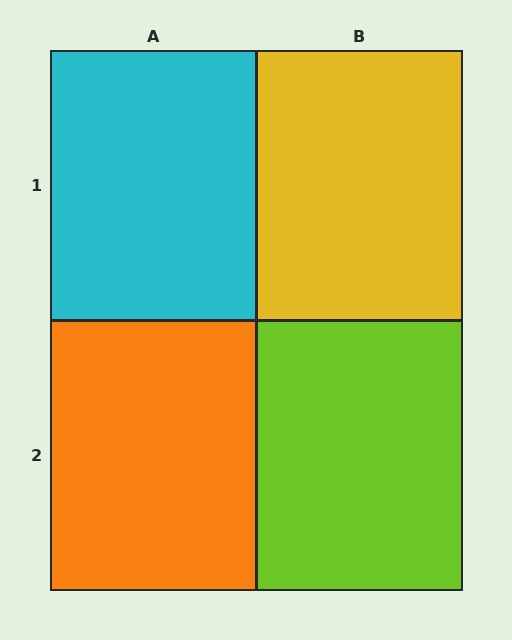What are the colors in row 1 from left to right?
Cyan, yellow.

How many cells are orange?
1 cell is orange.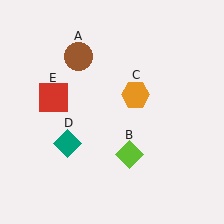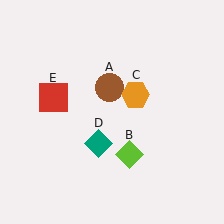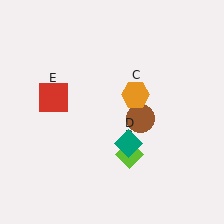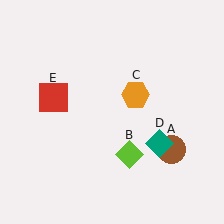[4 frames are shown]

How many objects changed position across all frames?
2 objects changed position: brown circle (object A), teal diamond (object D).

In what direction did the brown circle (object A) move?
The brown circle (object A) moved down and to the right.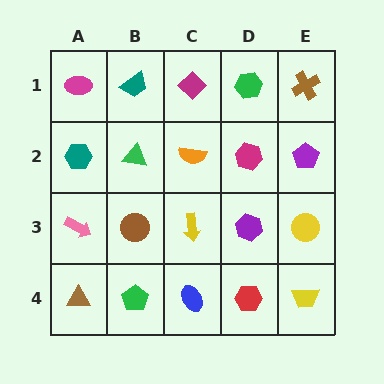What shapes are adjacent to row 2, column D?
A green hexagon (row 1, column D), a purple hexagon (row 3, column D), an orange semicircle (row 2, column C), a purple pentagon (row 2, column E).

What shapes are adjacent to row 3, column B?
A green triangle (row 2, column B), a green pentagon (row 4, column B), a pink arrow (row 3, column A), a yellow arrow (row 3, column C).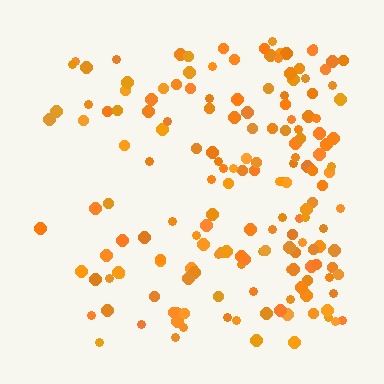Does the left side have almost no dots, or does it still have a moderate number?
Still a moderate number, just noticeably fewer than the right.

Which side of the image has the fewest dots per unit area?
The left.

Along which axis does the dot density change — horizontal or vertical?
Horizontal.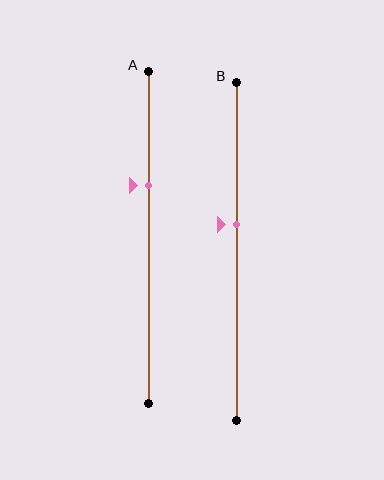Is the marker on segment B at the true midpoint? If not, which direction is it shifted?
No, the marker on segment B is shifted upward by about 8% of the segment length.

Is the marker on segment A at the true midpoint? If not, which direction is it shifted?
No, the marker on segment A is shifted upward by about 16% of the segment length.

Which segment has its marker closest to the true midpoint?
Segment B has its marker closest to the true midpoint.